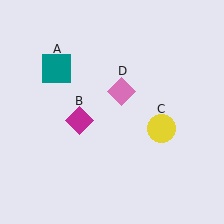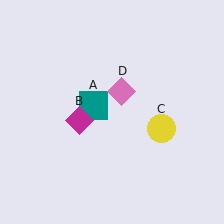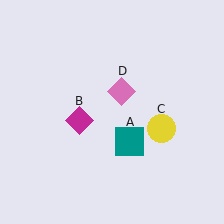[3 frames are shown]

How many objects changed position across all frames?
1 object changed position: teal square (object A).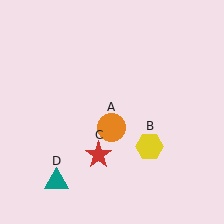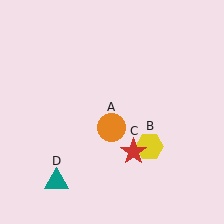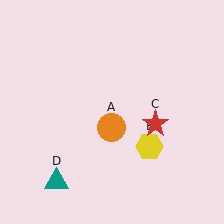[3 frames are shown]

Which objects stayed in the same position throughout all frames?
Orange circle (object A) and yellow hexagon (object B) and teal triangle (object D) remained stationary.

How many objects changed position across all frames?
1 object changed position: red star (object C).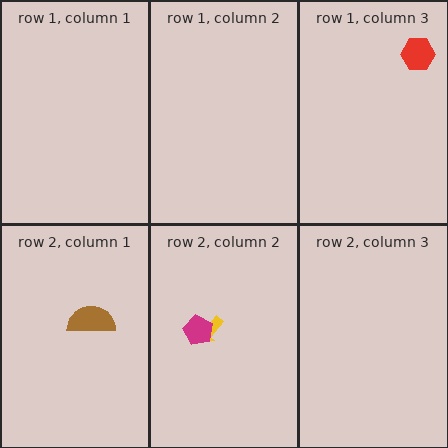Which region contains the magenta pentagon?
The row 2, column 2 region.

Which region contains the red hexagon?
The row 1, column 3 region.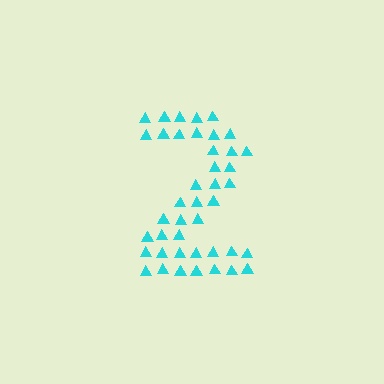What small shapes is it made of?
It is made of small triangles.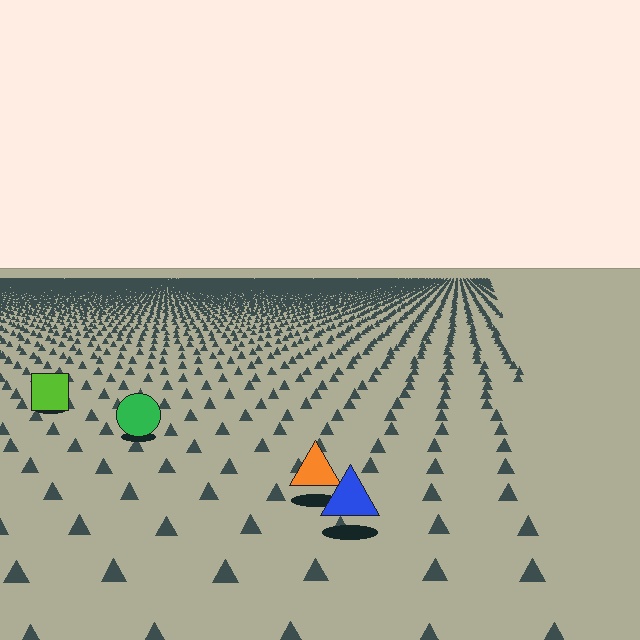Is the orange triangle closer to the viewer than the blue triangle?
No. The blue triangle is closer — you can tell from the texture gradient: the ground texture is coarser near it.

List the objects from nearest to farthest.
From nearest to farthest: the blue triangle, the orange triangle, the green circle, the lime square.